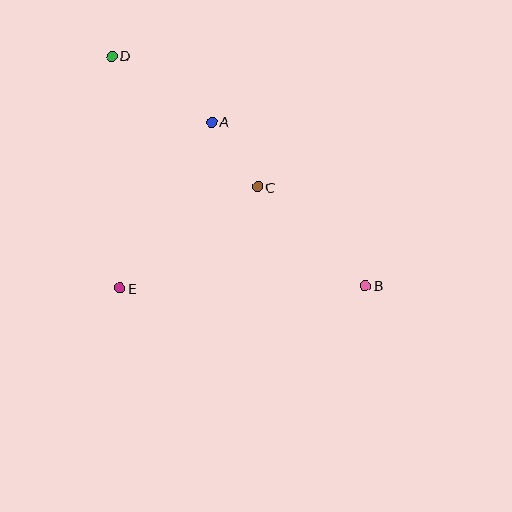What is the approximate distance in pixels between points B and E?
The distance between B and E is approximately 245 pixels.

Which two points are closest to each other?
Points A and C are closest to each other.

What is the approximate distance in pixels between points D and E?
The distance between D and E is approximately 232 pixels.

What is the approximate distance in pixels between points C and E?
The distance between C and E is approximately 171 pixels.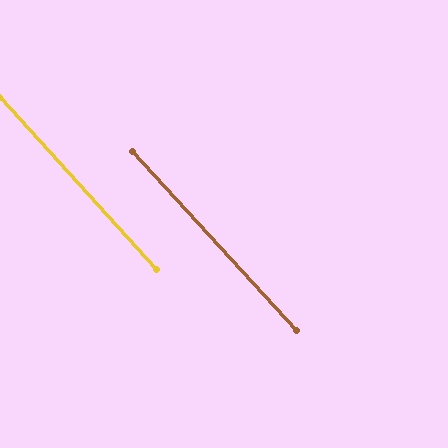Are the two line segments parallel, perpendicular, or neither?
Parallel — their directions differ by only 0.2°.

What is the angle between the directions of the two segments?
Approximately 0 degrees.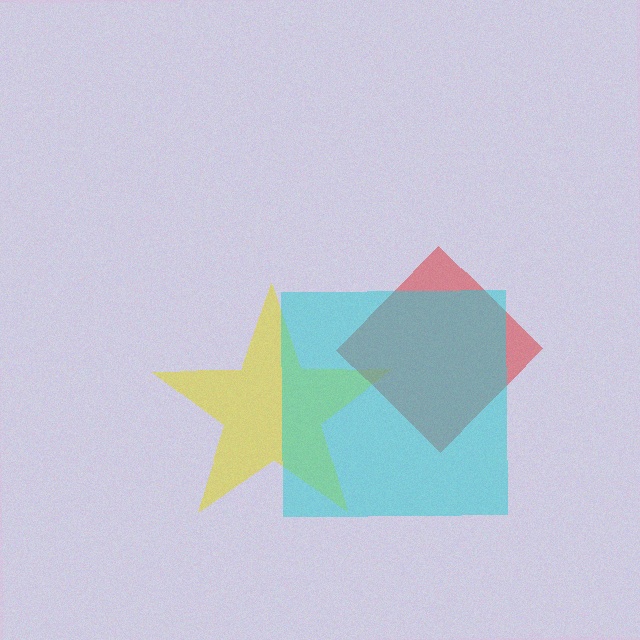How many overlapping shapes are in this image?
There are 3 overlapping shapes in the image.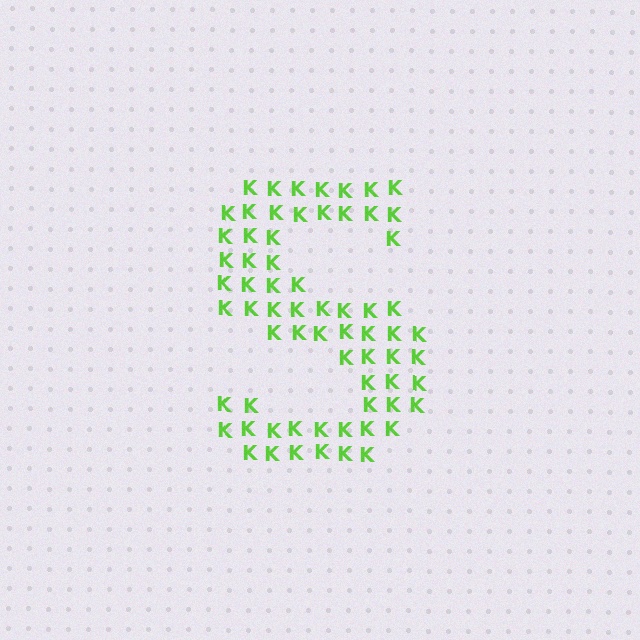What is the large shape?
The large shape is the letter S.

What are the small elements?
The small elements are letter K's.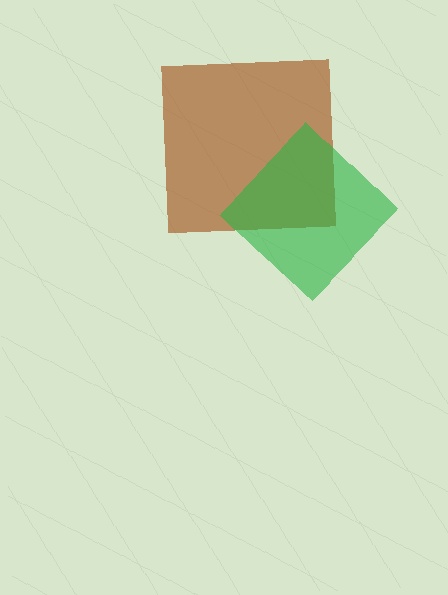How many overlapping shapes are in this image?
There are 2 overlapping shapes in the image.